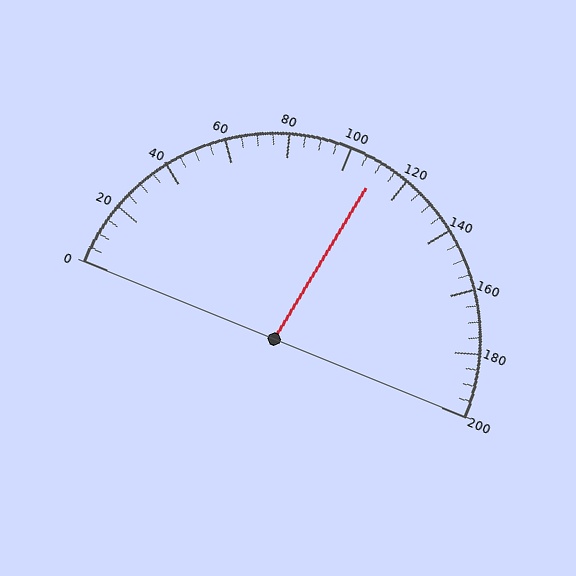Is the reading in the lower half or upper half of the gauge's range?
The reading is in the upper half of the range (0 to 200).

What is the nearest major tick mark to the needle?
The nearest major tick mark is 120.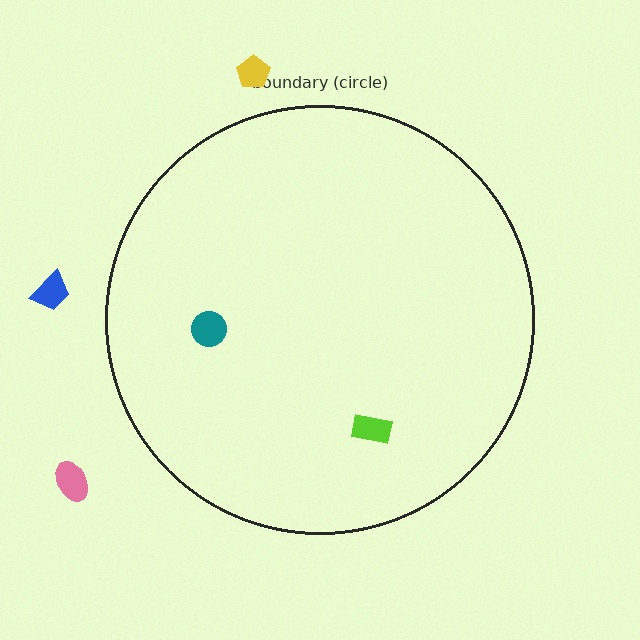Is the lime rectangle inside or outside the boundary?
Inside.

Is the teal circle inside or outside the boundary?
Inside.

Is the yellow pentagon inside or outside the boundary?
Outside.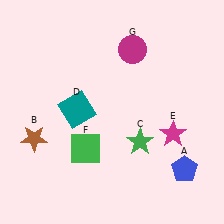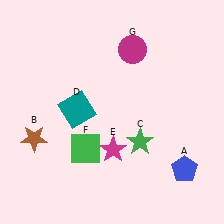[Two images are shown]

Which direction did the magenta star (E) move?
The magenta star (E) moved left.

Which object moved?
The magenta star (E) moved left.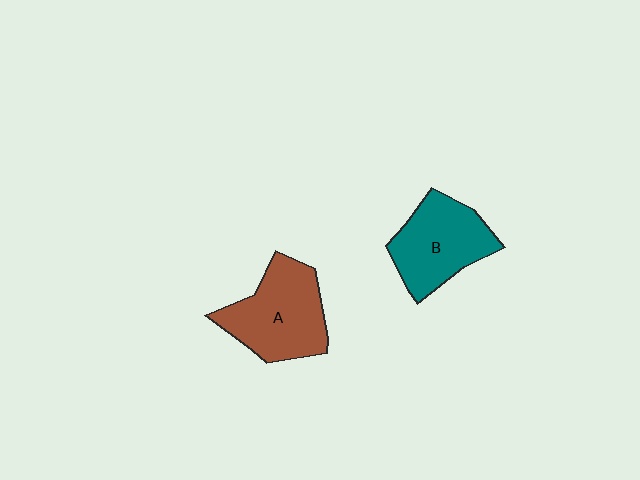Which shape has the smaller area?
Shape B (teal).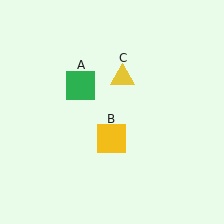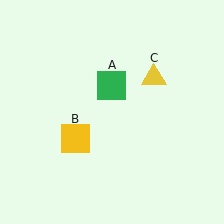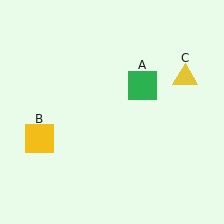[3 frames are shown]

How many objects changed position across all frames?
3 objects changed position: green square (object A), yellow square (object B), yellow triangle (object C).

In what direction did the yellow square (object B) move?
The yellow square (object B) moved left.